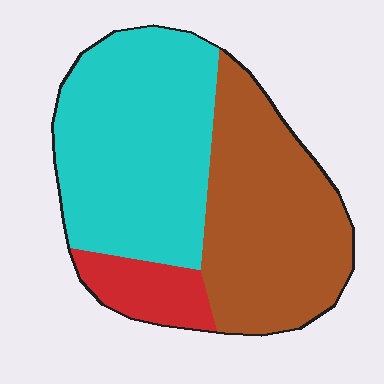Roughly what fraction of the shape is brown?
Brown takes up about two fifths (2/5) of the shape.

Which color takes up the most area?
Cyan, at roughly 50%.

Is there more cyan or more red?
Cyan.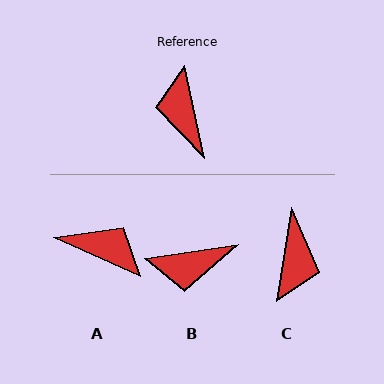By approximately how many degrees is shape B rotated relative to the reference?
Approximately 86 degrees counter-clockwise.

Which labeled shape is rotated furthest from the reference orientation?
C, about 159 degrees away.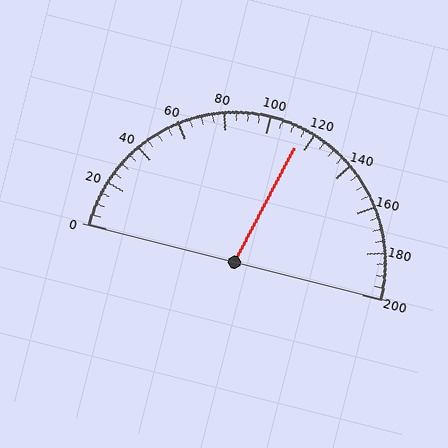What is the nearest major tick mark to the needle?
The nearest major tick mark is 120.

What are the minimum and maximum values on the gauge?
The gauge ranges from 0 to 200.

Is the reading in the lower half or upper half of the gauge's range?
The reading is in the upper half of the range (0 to 200).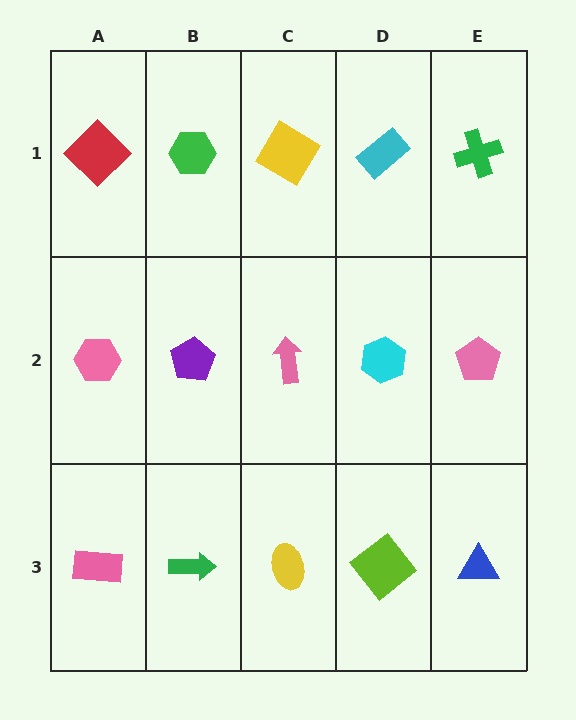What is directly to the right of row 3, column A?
A green arrow.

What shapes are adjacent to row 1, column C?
A pink arrow (row 2, column C), a green hexagon (row 1, column B), a cyan rectangle (row 1, column D).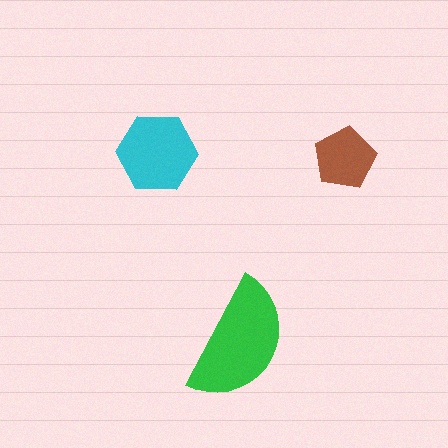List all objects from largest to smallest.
The green semicircle, the cyan hexagon, the brown pentagon.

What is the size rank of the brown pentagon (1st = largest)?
3rd.